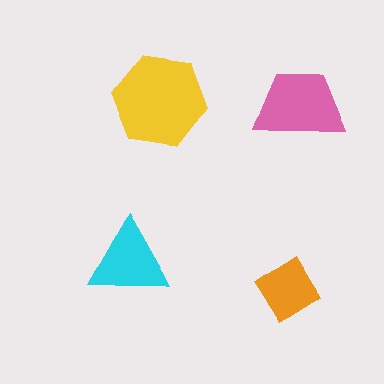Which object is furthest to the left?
The cyan triangle is leftmost.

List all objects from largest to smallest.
The yellow hexagon, the pink trapezoid, the cyan triangle, the orange diamond.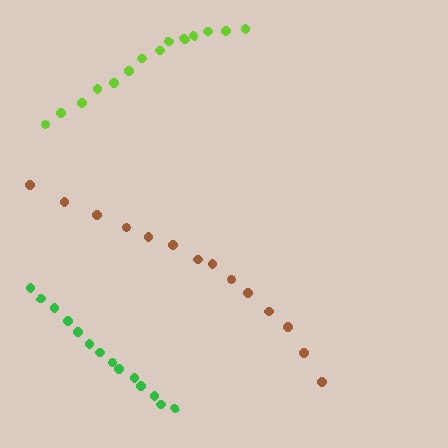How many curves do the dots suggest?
There are 3 distinct paths.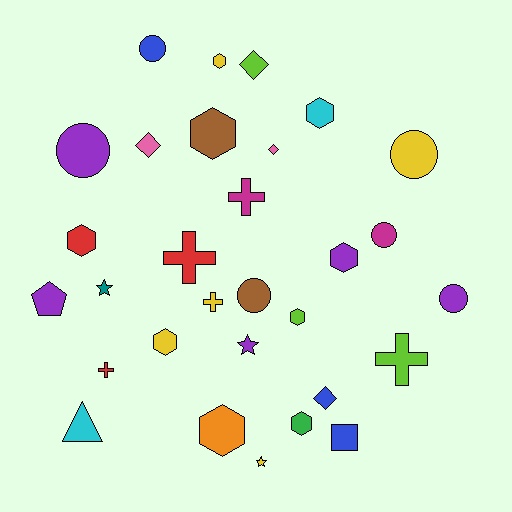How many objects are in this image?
There are 30 objects.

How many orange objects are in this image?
There is 1 orange object.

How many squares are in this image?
There is 1 square.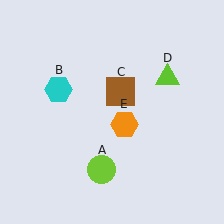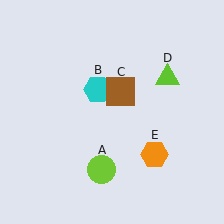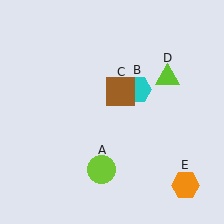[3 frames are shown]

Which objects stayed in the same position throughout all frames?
Lime circle (object A) and brown square (object C) and lime triangle (object D) remained stationary.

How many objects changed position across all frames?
2 objects changed position: cyan hexagon (object B), orange hexagon (object E).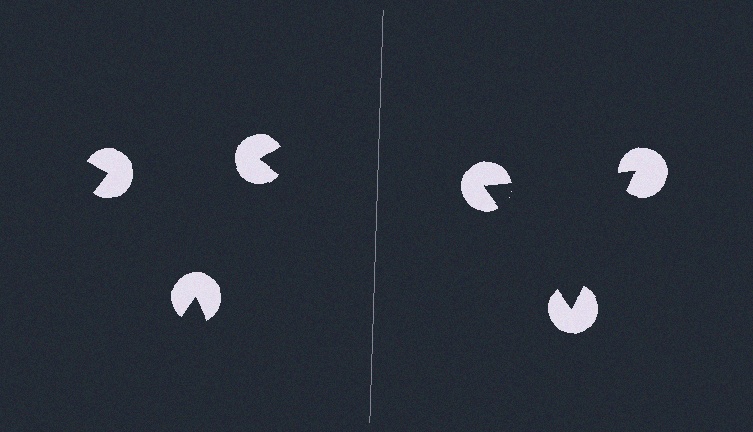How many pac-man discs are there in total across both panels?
6 — 3 on each side.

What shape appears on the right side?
An illusory triangle.